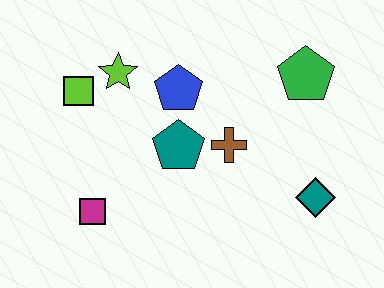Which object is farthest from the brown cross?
The lime square is farthest from the brown cross.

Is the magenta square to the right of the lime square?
Yes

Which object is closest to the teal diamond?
The brown cross is closest to the teal diamond.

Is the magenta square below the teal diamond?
Yes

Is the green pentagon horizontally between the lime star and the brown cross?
No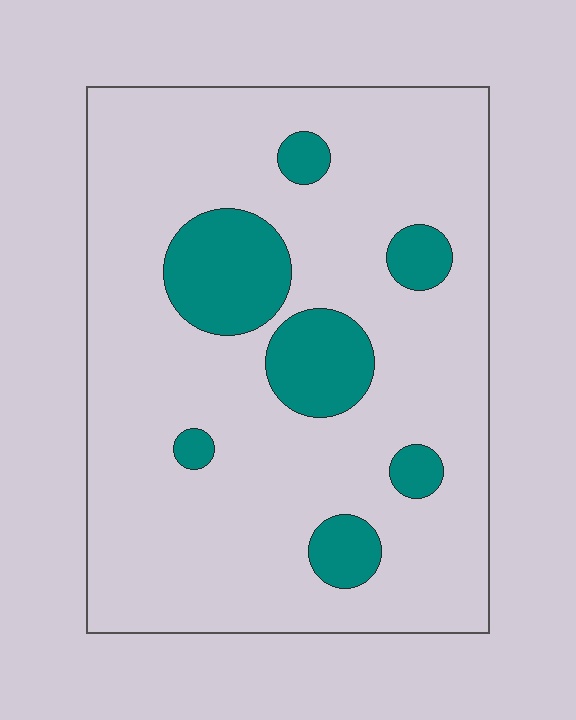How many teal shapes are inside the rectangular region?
7.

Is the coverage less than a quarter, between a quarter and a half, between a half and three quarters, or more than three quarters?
Less than a quarter.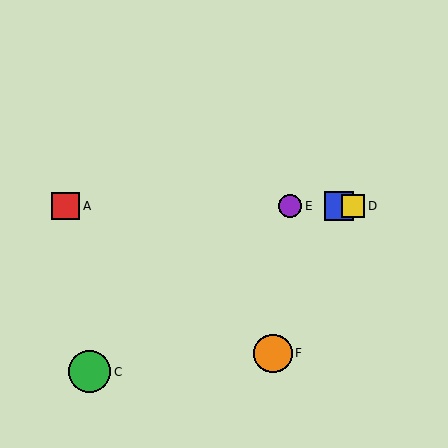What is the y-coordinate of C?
Object C is at y≈372.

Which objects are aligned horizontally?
Objects A, B, D, E are aligned horizontally.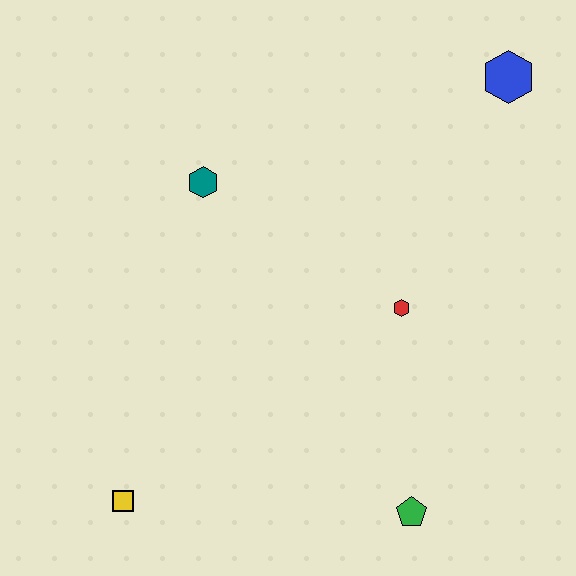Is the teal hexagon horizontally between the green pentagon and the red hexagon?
No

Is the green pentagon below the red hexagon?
Yes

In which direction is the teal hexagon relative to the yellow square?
The teal hexagon is above the yellow square.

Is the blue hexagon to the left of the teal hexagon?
No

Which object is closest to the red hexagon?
The green pentagon is closest to the red hexagon.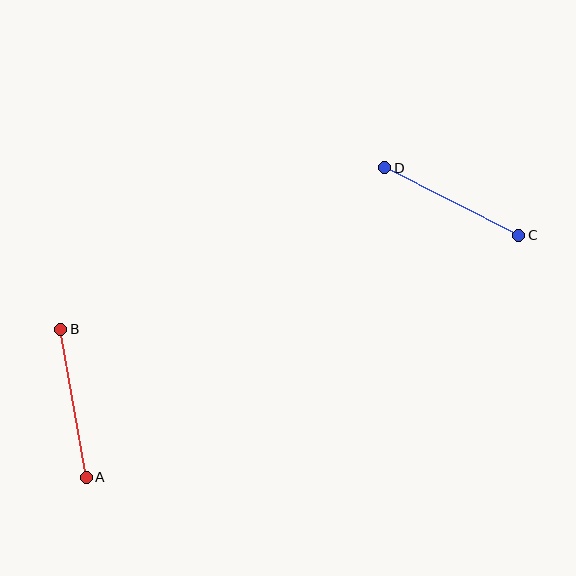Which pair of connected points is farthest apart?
Points A and B are farthest apart.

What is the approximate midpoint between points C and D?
The midpoint is at approximately (452, 202) pixels.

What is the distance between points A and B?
The distance is approximately 150 pixels.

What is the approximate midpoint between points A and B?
The midpoint is at approximately (73, 403) pixels.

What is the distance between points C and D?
The distance is approximately 150 pixels.